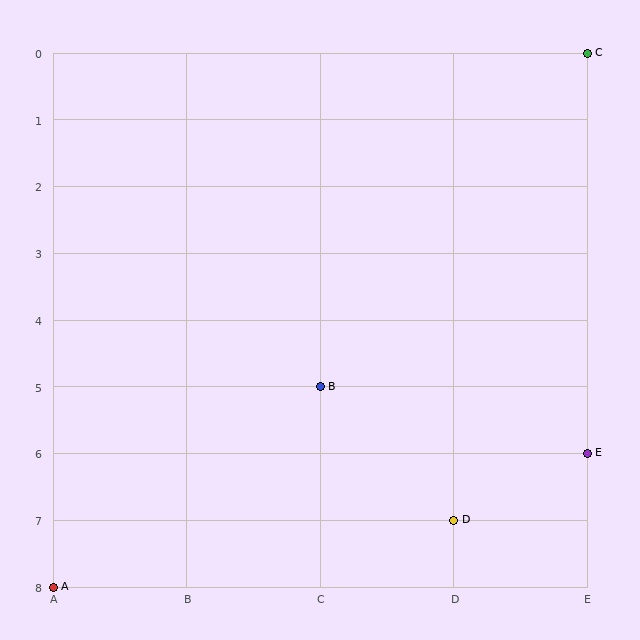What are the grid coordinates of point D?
Point D is at grid coordinates (D, 7).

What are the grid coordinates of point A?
Point A is at grid coordinates (A, 8).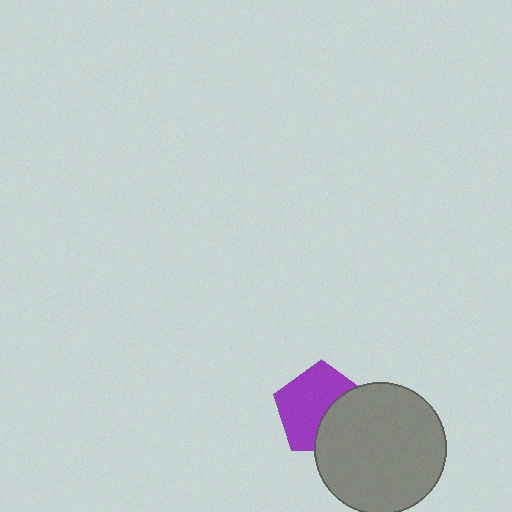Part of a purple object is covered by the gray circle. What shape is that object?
It is a pentagon.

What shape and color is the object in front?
The object in front is a gray circle.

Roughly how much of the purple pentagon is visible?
About half of it is visible (roughly 62%).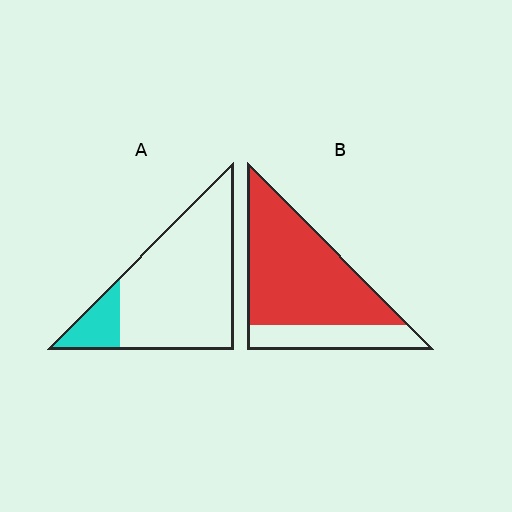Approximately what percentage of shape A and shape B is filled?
A is approximately 15% and B is approximately 75%.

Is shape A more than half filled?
No.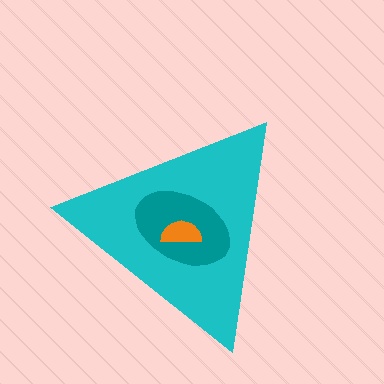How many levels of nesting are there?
3.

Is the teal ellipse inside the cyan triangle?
Yes.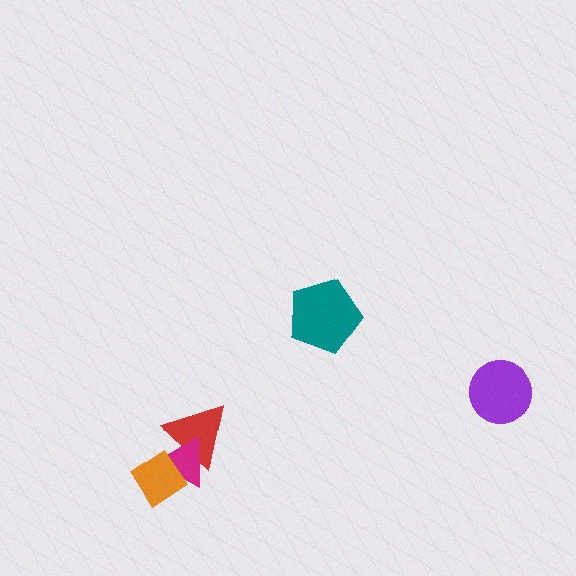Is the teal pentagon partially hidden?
No, no other shape covers it.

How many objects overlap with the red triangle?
2 objects overlap with the red triangle.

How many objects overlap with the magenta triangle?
2 objects overlap with the magenta triangle.